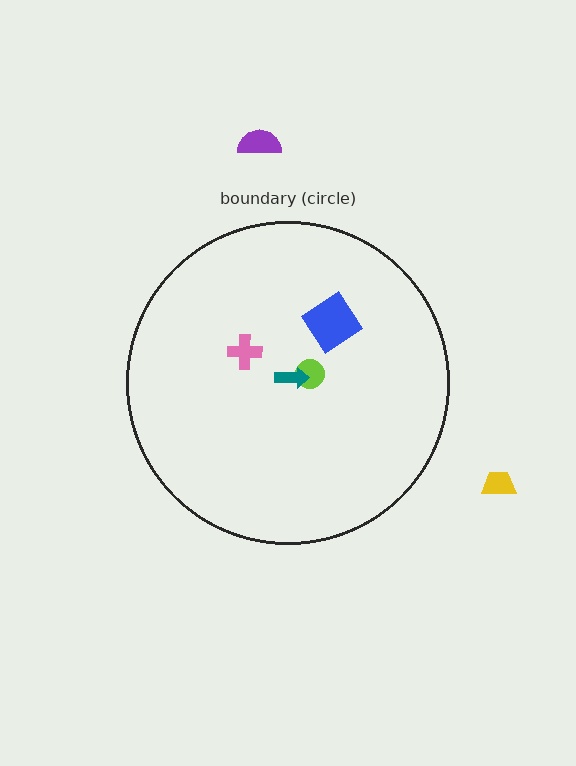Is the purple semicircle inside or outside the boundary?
Outside.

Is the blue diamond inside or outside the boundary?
Inside.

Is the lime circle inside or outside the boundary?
Inside.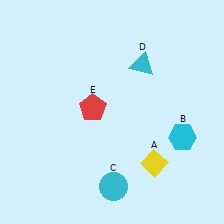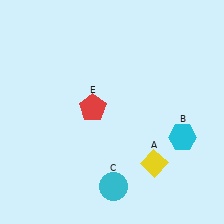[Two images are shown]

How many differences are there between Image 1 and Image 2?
There is 1 difference between the two images.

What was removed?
The cyan triangle (D) was removed in Image 2.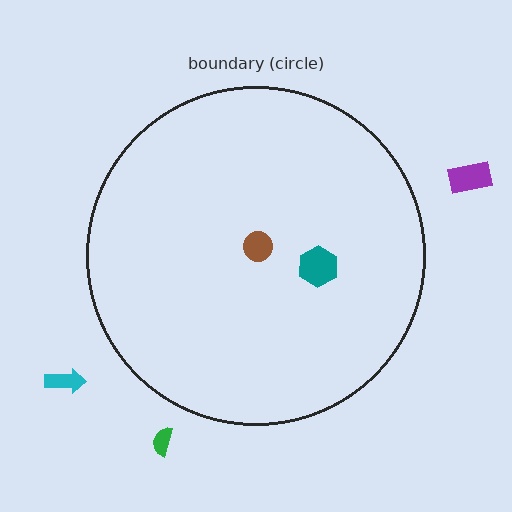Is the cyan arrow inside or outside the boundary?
Outside.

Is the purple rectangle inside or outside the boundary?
Outside.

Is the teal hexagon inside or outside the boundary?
Inside.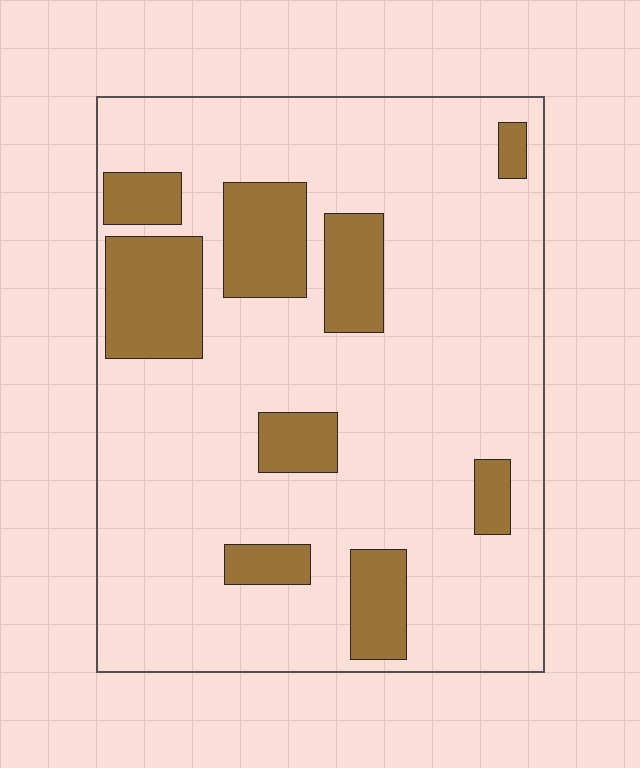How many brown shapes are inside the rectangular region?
9.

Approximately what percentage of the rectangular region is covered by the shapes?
Approximately 20%.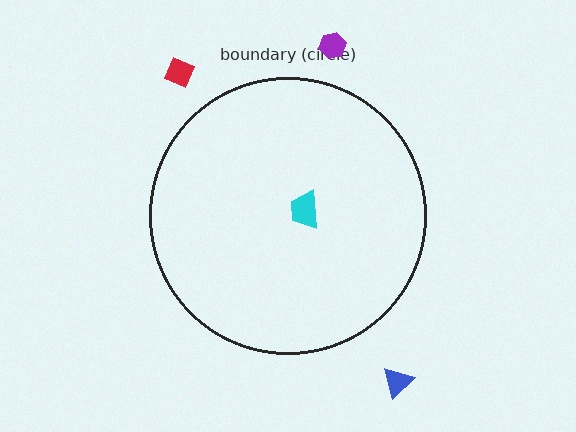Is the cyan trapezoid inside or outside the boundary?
Inside.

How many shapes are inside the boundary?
1 inside, 3 outside.